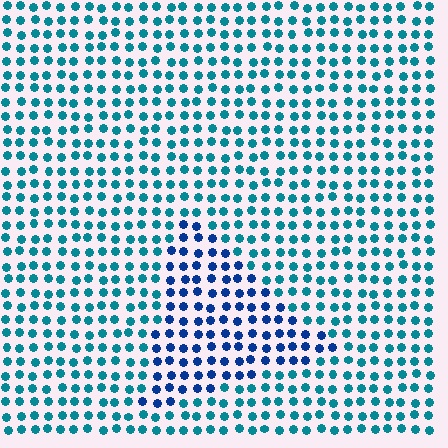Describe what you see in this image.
The image is filled with small teal elements in a uniform arrangement. A triangle-shaped region is visible where the elements are tinted to a slightly different hue, forming a subtle color boundary.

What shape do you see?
I see a triangle.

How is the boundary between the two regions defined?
The boundary is defined purely by a slight shift in hue (about 35 degrees). Spacing, size, and orientation are identical on both sides.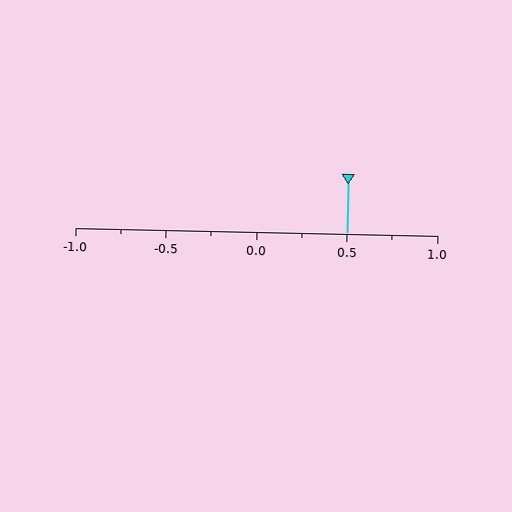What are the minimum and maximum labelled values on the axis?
The axis runs from -1.0 to 1.0.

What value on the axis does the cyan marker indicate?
The marker indicates approximately 0.5.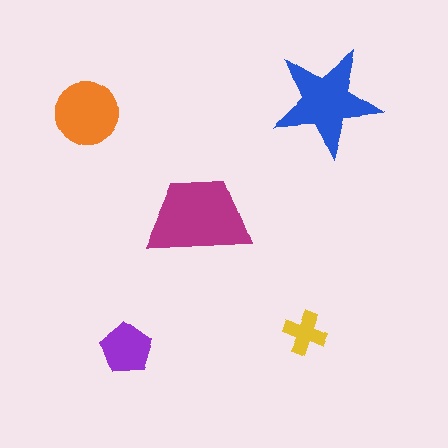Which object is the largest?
The magenta trapezoid.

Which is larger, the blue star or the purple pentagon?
The blue star.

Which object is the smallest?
The yellow cross.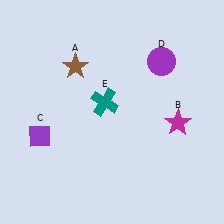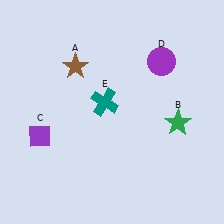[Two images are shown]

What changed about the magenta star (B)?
In Image 1, B is magenta. In Image 2, it changed to green.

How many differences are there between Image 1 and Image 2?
There is 1 difference between the two images.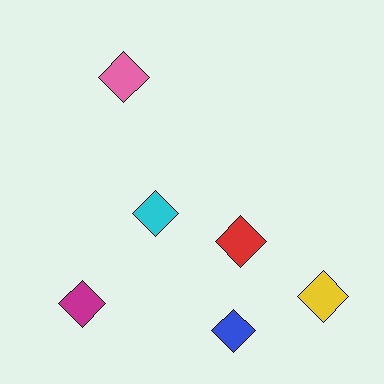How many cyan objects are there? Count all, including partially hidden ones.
There is 1 cyan object.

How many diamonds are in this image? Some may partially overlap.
There are 6 diamonds.